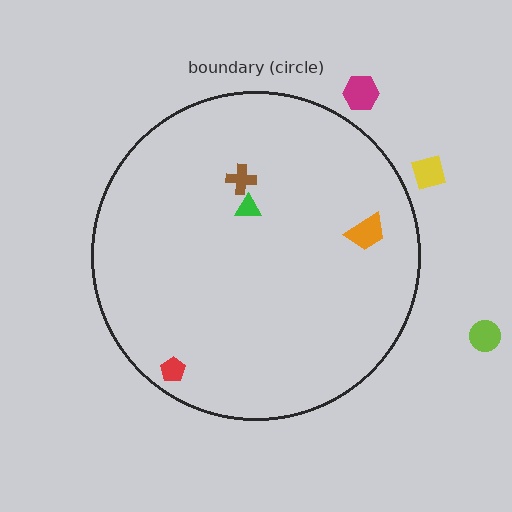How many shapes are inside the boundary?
4 inside, 3 outside.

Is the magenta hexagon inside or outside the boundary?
Outside.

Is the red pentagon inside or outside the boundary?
Inside.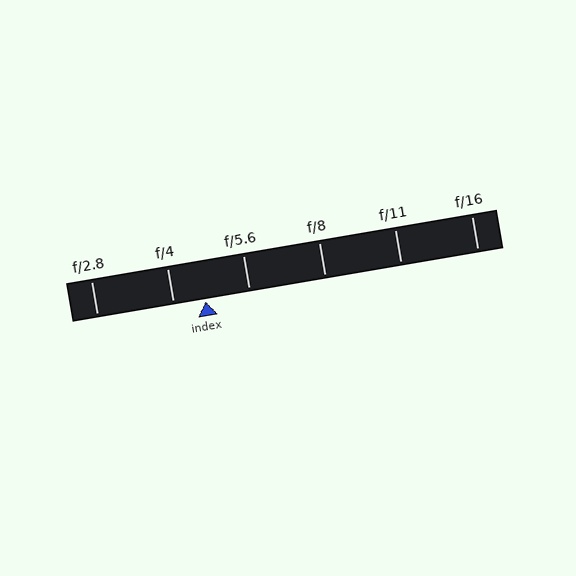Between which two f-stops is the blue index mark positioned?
The index mark is between f/4 and f/5.6.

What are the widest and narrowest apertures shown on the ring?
The widest aperture shown is f/2.8 and the narrowest is f/16.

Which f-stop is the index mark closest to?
The index mark is closest to f/4.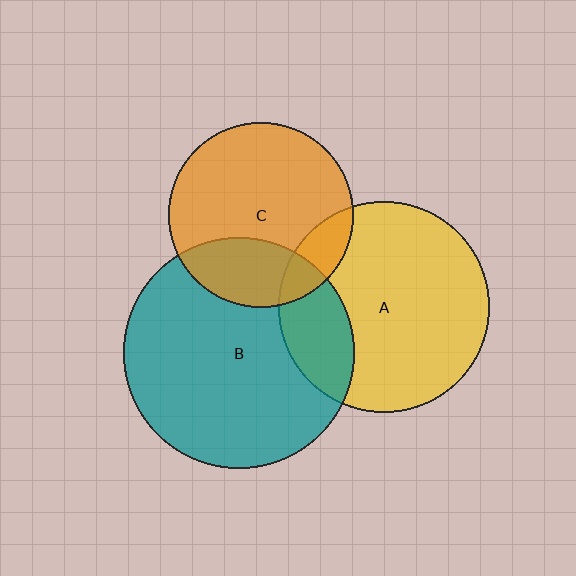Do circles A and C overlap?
Yes.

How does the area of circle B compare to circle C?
Approximately 1.6 times.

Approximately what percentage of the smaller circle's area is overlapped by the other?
Approximately 15%.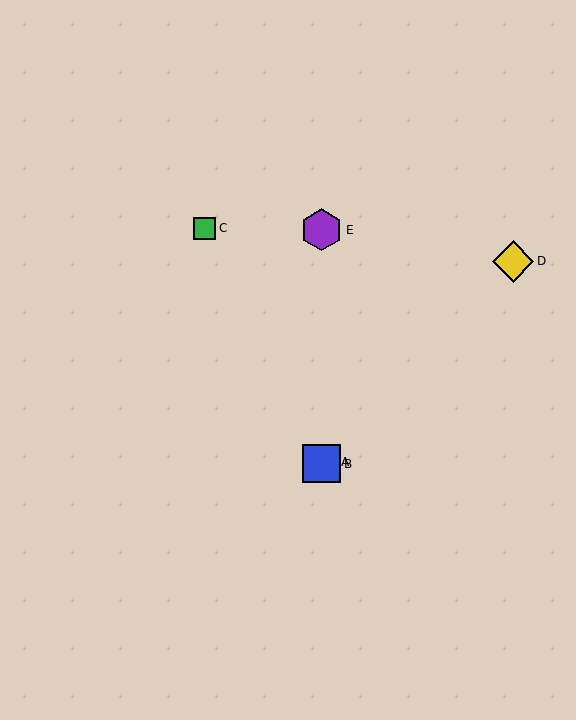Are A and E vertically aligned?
Yes, both are at x≈322.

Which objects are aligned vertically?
Objects A, B, E are aligned vertically.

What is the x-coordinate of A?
Object A is at x≈322.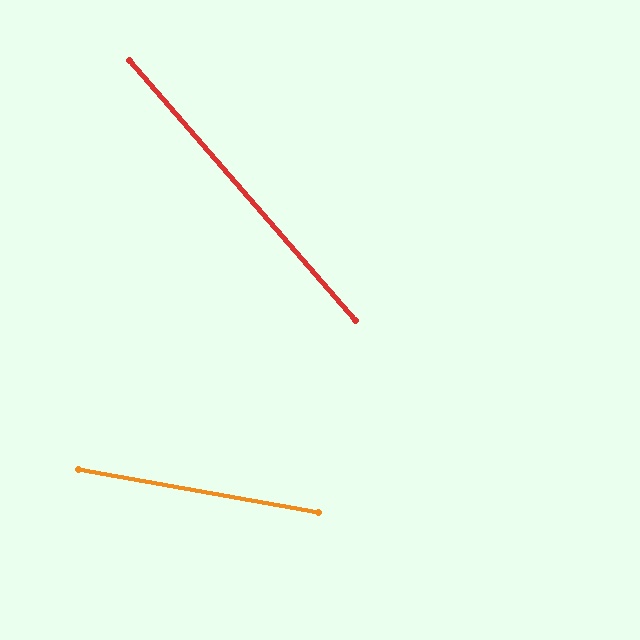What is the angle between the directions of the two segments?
Approximately 39 degrees.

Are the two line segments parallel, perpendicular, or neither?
Neither parallel nor perpendicular — they differ by about 39°.